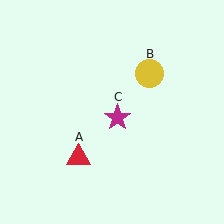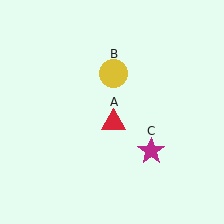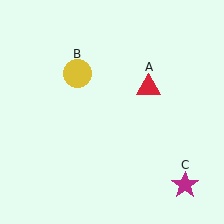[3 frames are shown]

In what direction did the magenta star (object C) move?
The magenta star (object C) moved down and to the right.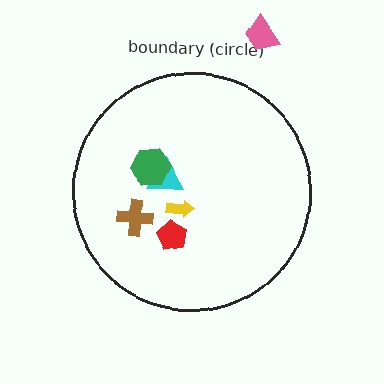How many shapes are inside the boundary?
5 inside, 1 outside.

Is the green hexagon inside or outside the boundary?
Inside.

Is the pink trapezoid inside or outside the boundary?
Outside.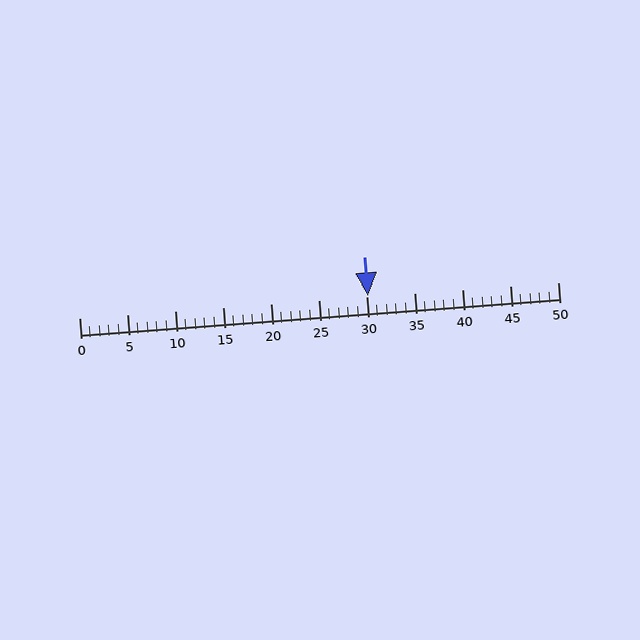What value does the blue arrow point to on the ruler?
The blue arrow points to approximately 30.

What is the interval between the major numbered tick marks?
The major tick marks are spaced 5 units apart.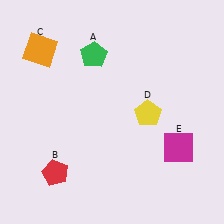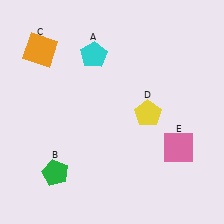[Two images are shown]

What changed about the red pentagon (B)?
In Image 1, B is red. In Image 2, it changed to green.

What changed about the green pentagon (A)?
In Image 1, A is green. In Image 2, it changed to cyan.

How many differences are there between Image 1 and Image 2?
There are 3 differences between the two images.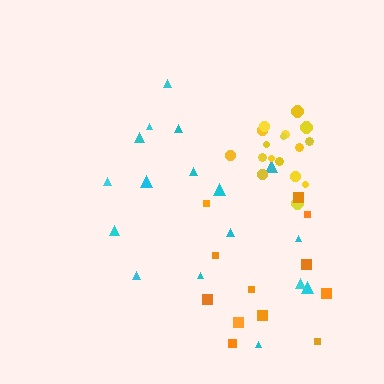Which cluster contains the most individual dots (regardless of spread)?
Cyan (17).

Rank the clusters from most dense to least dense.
yellow, orange, cyan.